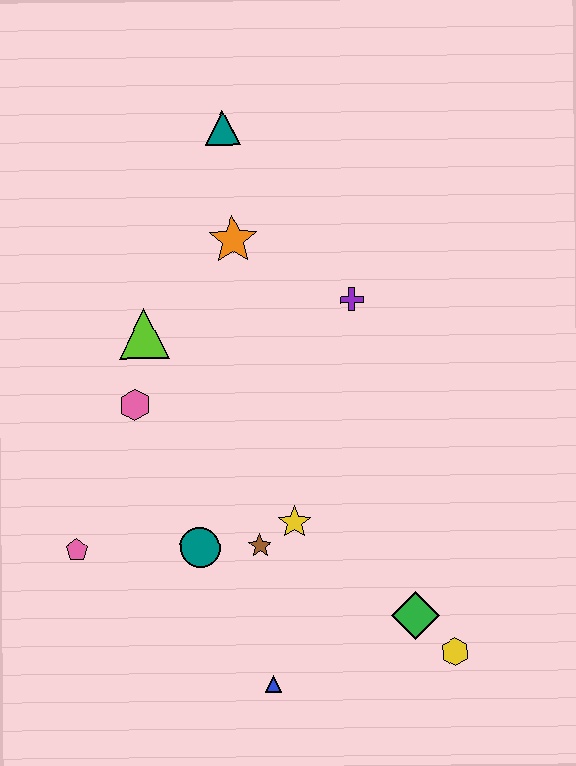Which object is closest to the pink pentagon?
The teal circle is closest to the pink pentagon.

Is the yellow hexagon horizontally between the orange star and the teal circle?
No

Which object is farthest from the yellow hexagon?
The teal triangle is farthest from the yellow hexagon.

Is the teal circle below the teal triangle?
Yes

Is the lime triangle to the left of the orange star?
Yes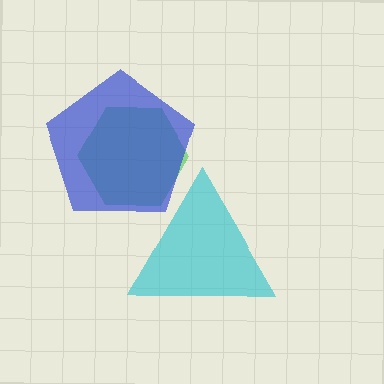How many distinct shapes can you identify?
There are 3 distinct shapes: a cyan triangle, a green hexagon, a blue pentagon.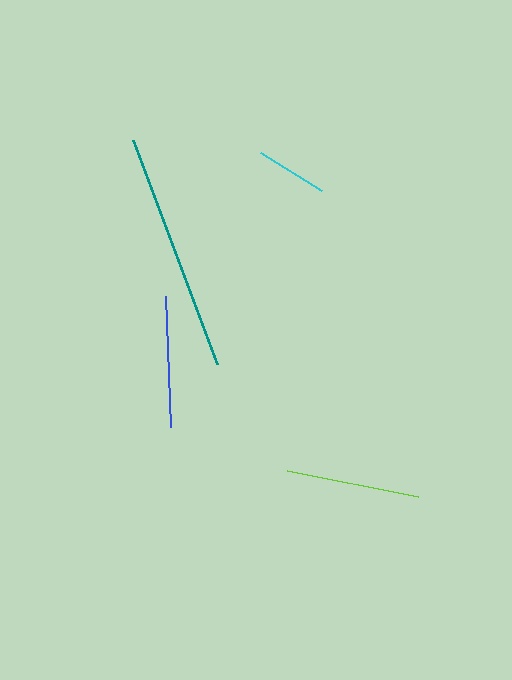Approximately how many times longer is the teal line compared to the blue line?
The teal line is approximately 1.8 times the length of the blue line.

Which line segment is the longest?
The teal line is the longest at approximately 238 pixels.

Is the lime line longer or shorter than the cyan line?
The lime line is longer than the cyan line.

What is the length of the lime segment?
The lime segment is approximately 133 pixels long.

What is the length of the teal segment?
The teal segment is approximately 238 pixels long.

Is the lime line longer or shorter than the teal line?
The teal line is longer than the lime line.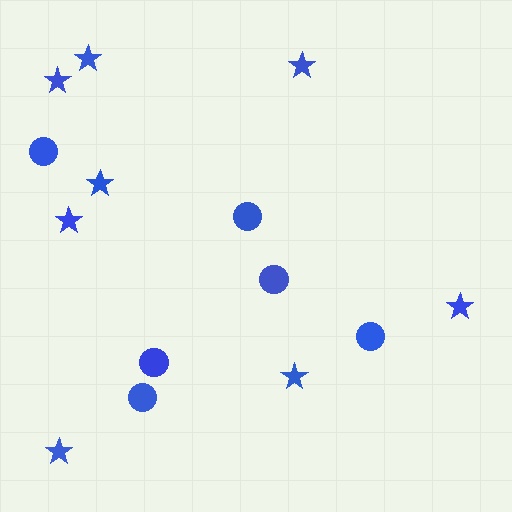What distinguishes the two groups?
There are 2 groups: one group of stars (8) and one group of circles (6).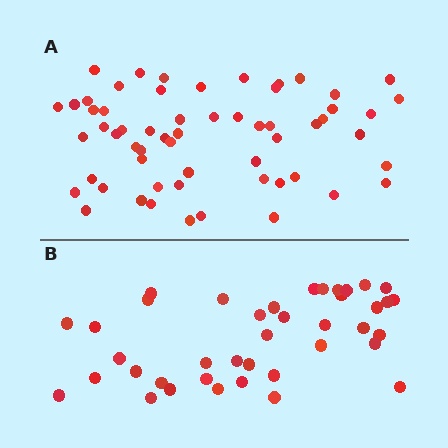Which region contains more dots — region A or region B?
Region A (the top region) has more dots.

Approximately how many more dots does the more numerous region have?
Region A has approximately 20 more dots than region B.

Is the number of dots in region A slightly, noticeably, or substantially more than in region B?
Region A has substantially more. The ratio is roughly 1.5 to 1.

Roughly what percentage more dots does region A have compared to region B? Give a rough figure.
About 50% more.